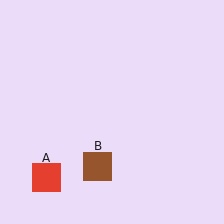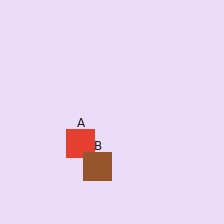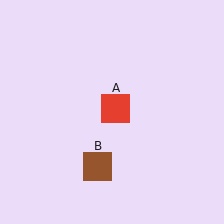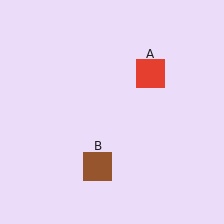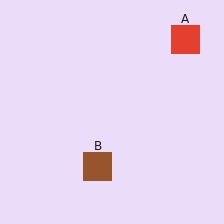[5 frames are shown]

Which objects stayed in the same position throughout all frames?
Brown square (object B) remained stationary.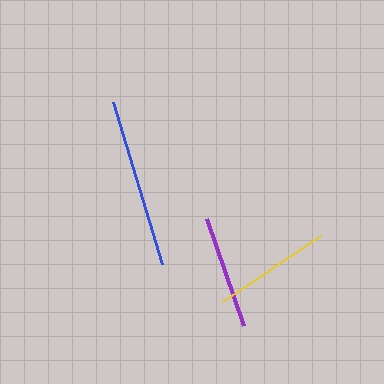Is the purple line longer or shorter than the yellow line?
The yellow line is longer than the purple line.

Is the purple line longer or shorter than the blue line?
The blue line is longer than the purple line.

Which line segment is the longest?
The blue line is the longest at approximately 169 pixels.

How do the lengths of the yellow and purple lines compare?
The yellow and purple lines are approximately the same length.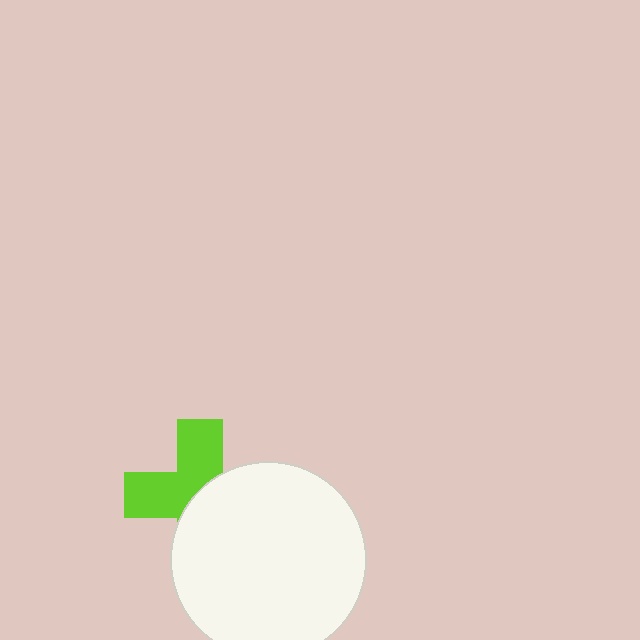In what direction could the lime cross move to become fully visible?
The lime cross could move toward the upper-left. That would shift it out from behind the white circle entirely.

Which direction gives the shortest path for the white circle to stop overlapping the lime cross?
Moving toward the lower-right gives the shortest separation.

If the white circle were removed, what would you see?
You would see the complete lime cross.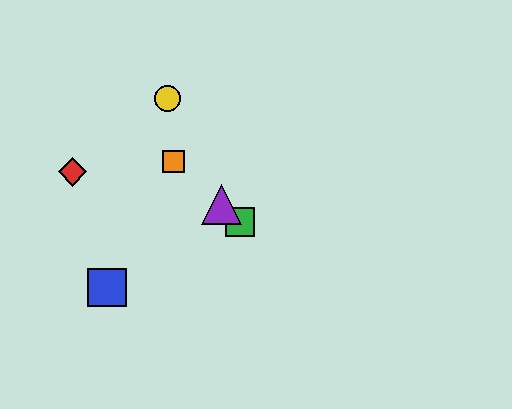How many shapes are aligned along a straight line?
3 shapes (the green square, the purple triangle, the orange square) are aligned along a straight line.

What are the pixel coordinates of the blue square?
The blue square is at (107, 287).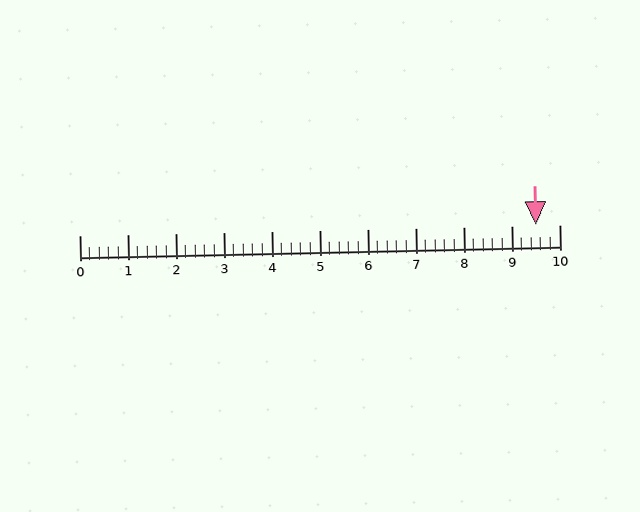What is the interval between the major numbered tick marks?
The major tick marks are spaced 1 units apart.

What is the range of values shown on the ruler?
The ruler shows values from 0 to 10.